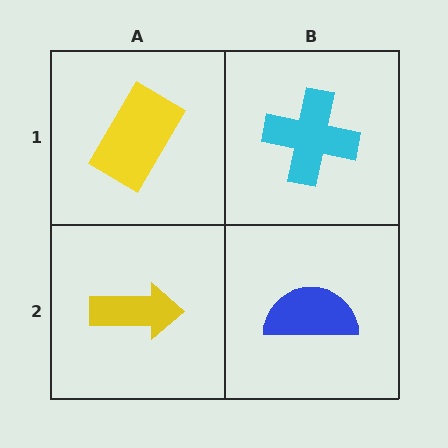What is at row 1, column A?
A yellow rectangle.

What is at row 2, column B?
A blue semicircle.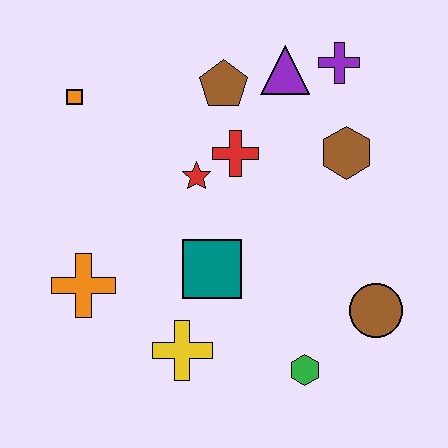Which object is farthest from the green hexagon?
The orange square is farthest from the green hexagon.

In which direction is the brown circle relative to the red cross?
The brown circle is below the red cross.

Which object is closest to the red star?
The red cross is closest to the red star.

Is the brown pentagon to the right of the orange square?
Yes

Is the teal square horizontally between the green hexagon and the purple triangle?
No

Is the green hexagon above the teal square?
No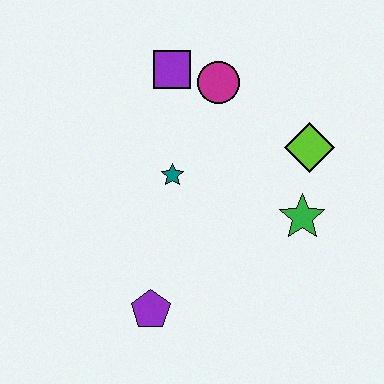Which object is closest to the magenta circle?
The purple square is closest to the magenta circle.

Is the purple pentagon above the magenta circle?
No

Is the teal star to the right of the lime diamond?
No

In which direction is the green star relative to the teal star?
The green star is to the right of the teal star.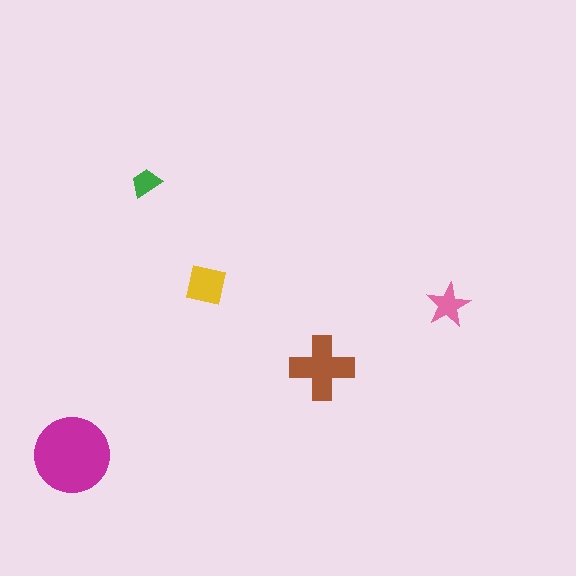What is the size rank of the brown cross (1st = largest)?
2nd.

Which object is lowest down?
The magenta circle is bottommost.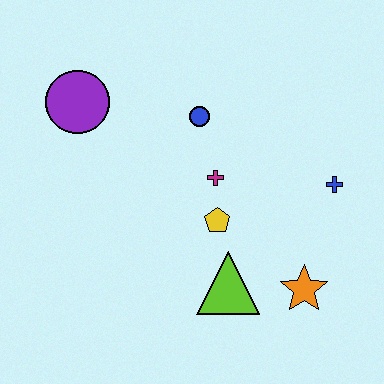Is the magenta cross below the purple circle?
Yes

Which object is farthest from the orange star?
The purple circle is farthest from the orange star.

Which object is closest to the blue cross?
The orange star is closest to the blue cross.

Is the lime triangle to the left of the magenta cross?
No